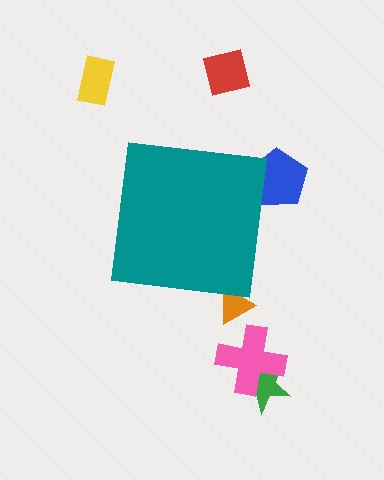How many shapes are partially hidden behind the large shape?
2 shapes are partially hidden.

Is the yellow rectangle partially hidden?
No, the yellow rectangle is fully visible.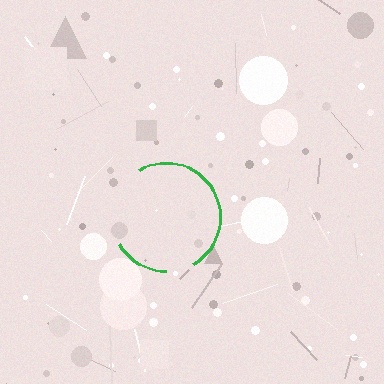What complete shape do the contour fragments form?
The contour fragments form a circle.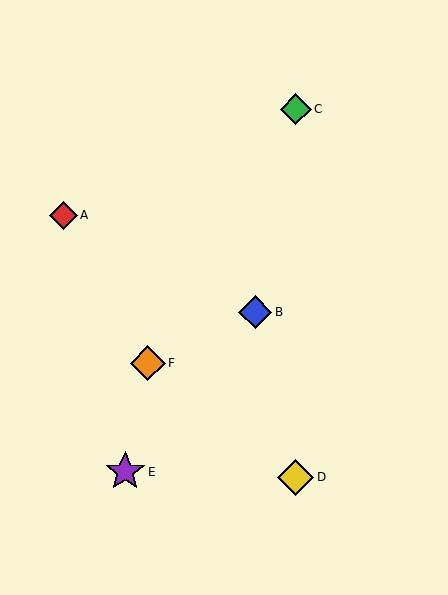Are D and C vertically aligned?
Yes, both are at x≈296.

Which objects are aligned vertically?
Objects C, D are aligned vertically.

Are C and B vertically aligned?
No, C is at x≈296 and B is at x≈255.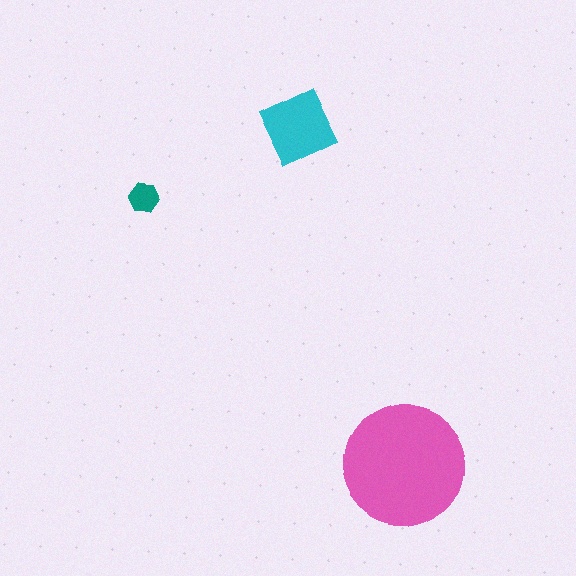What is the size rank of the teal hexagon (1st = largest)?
3rd.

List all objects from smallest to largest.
The teal hexagon, the cyan square, the pink circle.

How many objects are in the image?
There are 3 objects in the image.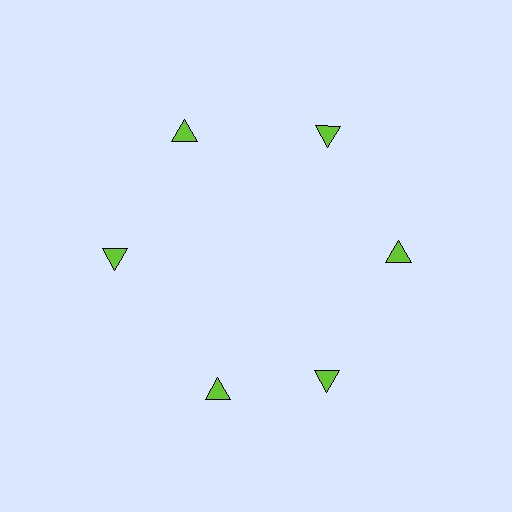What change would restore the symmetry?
The symmetry would be restored by rotating it back into even spacing with its neighbors so that all 6 triangles sit at equal angles and equal distance from the center.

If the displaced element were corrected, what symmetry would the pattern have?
It would have 6-fold rotational symmetry — the pattern would map onto itself every 60 degrees.